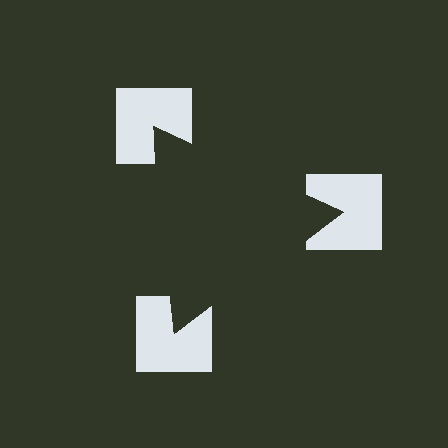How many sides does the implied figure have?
3 sides.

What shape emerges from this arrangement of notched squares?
An illusory triangle — its edges are inferred from the aligned wedge cuts in the notched squares, not physically drawn.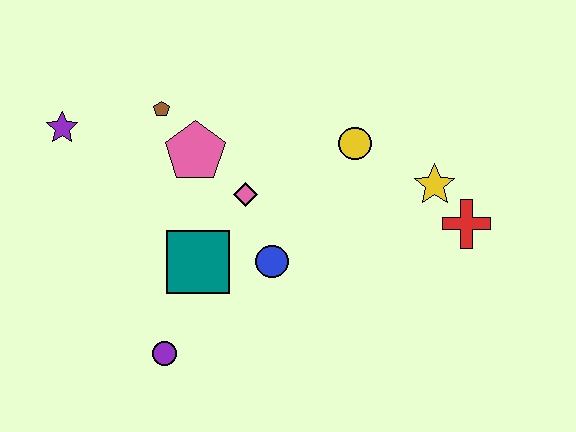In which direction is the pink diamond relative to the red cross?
The pink diamond is to the left of the red cross.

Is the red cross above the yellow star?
No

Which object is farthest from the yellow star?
The purple star is farthest from the yellow star.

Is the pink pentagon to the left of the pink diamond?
Yes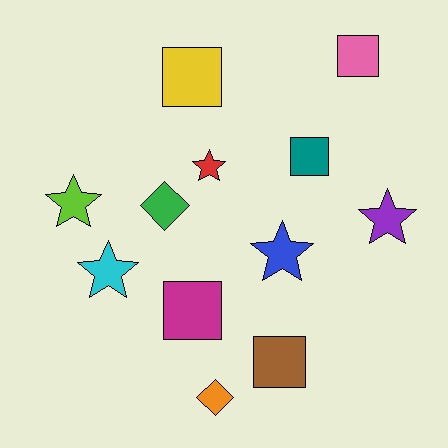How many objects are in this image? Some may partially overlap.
There are 12 objects.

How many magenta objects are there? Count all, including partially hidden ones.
There is 1 magenta object.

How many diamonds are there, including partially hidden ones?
There are 2 diamonds.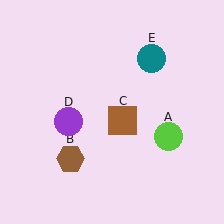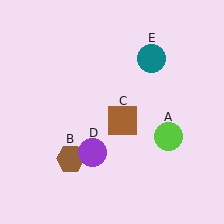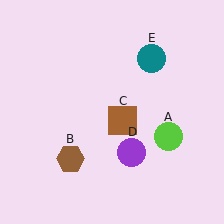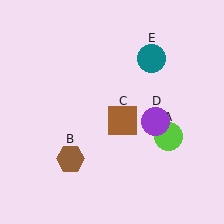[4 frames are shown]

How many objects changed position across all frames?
1 object changed position: purple circle (object D).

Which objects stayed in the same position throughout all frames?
Lime circle (object A) and brown hexagon (object B) and brown square (object C) and teal circle (object E) remained stationary.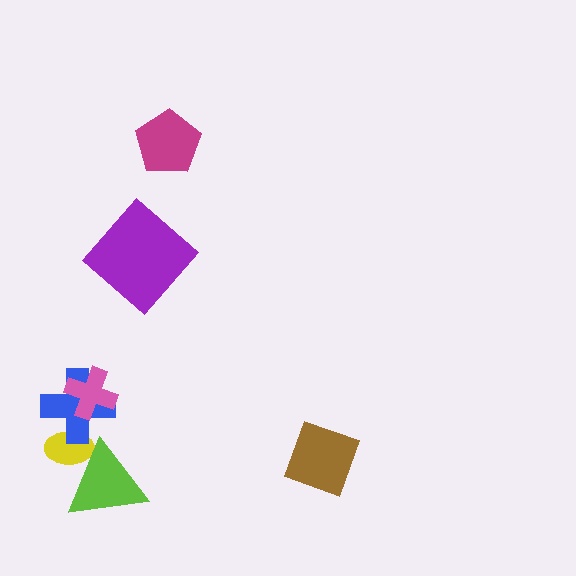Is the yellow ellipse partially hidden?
Yes, it is partially covered by another shape.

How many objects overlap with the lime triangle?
1 object overlaps with the lime triangle.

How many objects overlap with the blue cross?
2 objects overlap with the blue cross.